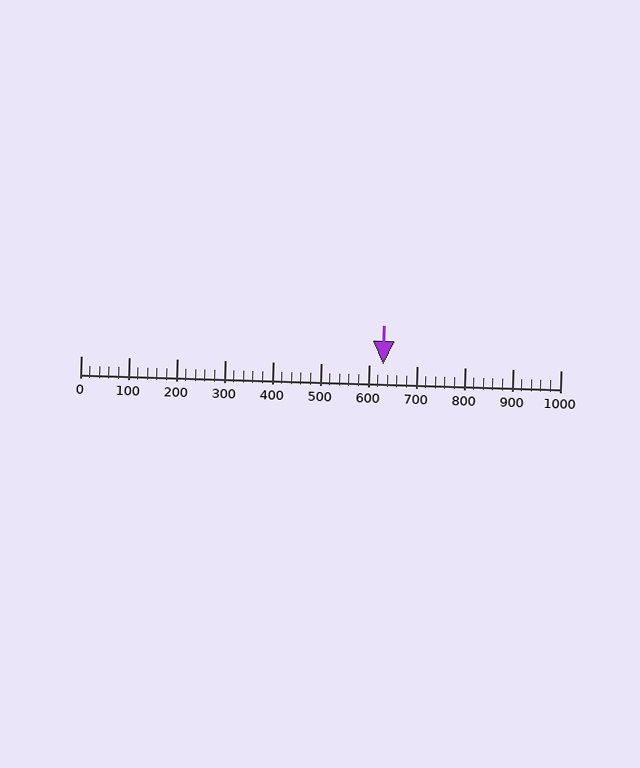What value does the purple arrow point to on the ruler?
The purple arrow points to approximately 631.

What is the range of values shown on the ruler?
The ruler shows values from 0 to 1000.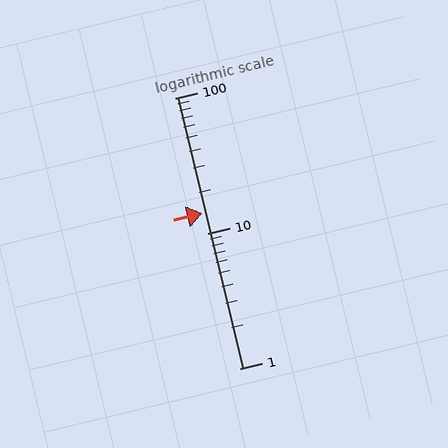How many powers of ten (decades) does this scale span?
The scale spans 2 decades, from 1 to 100.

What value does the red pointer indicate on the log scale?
The pointer indicates approximately 14.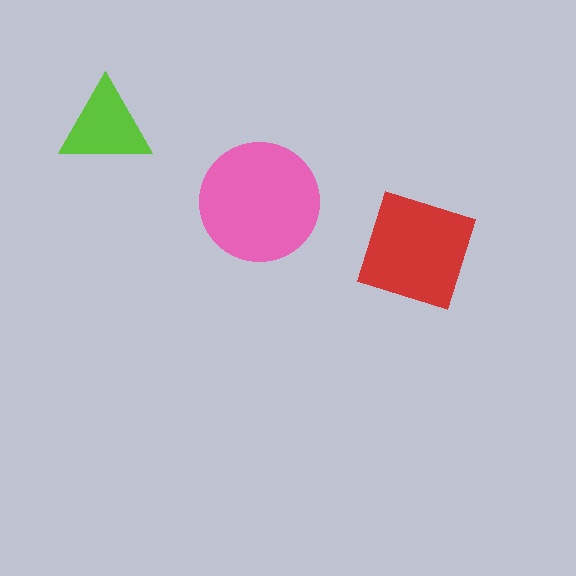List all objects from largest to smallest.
The pink circle, the red square, the lime triangle.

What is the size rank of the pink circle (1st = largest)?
1st.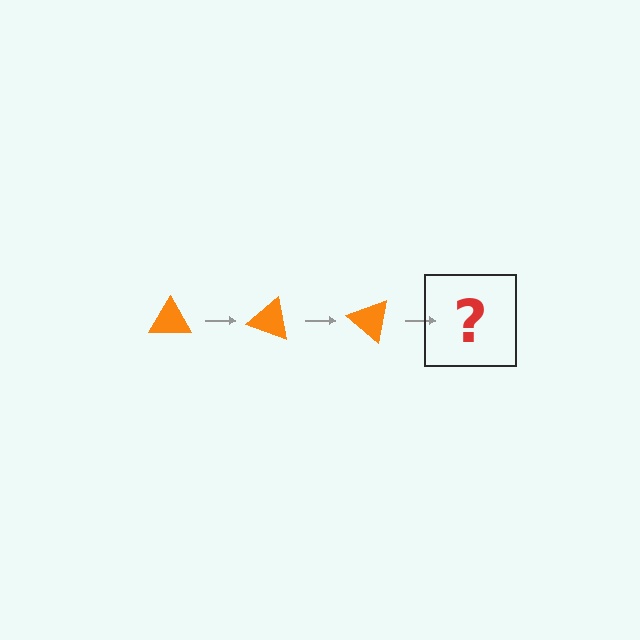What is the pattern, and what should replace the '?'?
The pattern is that the triangle rotates 20 degrees each step. The '?' should be an orange triangle rotated 60 degrees.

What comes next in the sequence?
The next element should be an orange triangle rotated 60 degrees.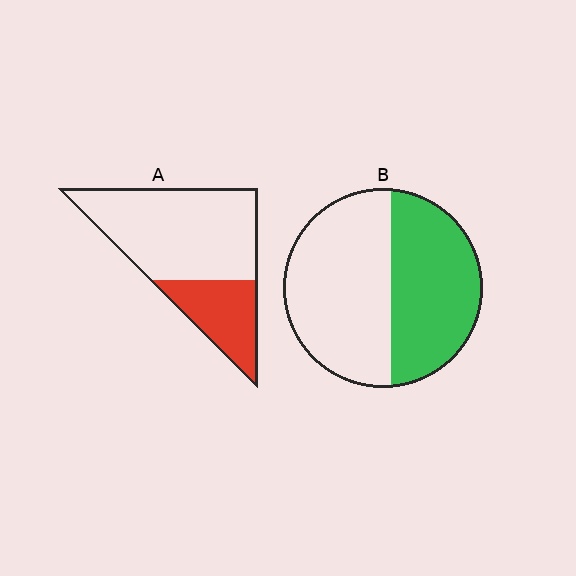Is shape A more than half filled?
No.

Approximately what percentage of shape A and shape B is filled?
A is approximately 30% and B is approximately 45%.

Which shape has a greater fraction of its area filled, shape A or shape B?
Shape B.